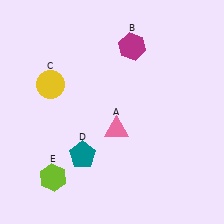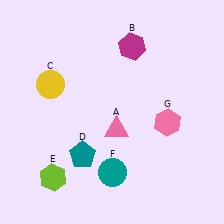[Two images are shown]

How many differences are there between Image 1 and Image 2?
There are 2 differences between the two images.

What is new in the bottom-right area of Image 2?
A teal circle (F) was added in the bottom-right area of Image 2.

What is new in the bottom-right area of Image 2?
A pink hexagon (G) was added in the bottom-right area of Image 2.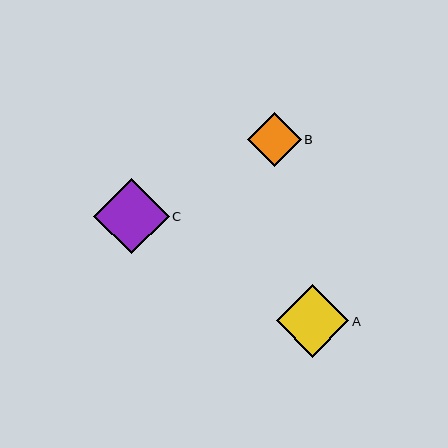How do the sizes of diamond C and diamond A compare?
Diamond C and diamond A are approximately the same size.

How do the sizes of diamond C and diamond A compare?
Diamond C and diamond A are approximately the same size.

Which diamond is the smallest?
Diamond B is the smallest with a size of approximately 54 pixels.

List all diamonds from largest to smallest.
From largest to smallest: C, A, B.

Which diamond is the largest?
Diamond C is the largest with a size of approximately 75 pixels.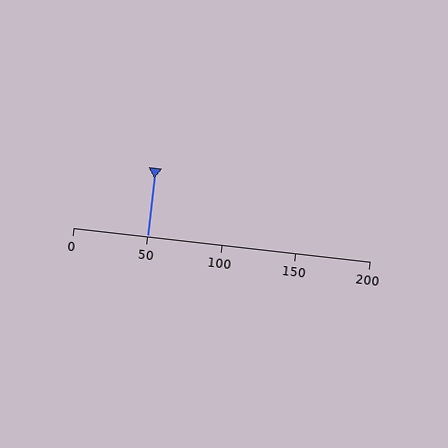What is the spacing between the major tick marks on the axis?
The major ticks are spaced 50 apart.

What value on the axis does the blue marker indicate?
The marker indicates approximately 50.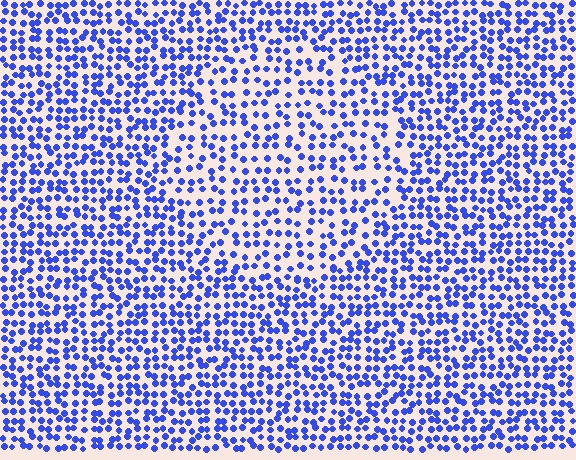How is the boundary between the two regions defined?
The boundary is defined by a change in element density (approximately 1.5x ratio). All elements are the same color, size, and shape.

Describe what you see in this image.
The image contains small blue elements arranged at two different densities. A circle-shaped region is visible where the elements are less densely packed than the surrounding area.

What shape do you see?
I see a circle.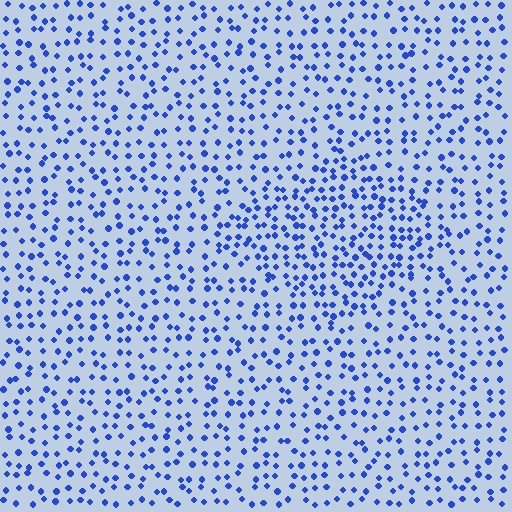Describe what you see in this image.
The image contains small blue elements arranged at two different densities. A diamond-shaped region is visible where the elements are more densely packed than the surrounding area.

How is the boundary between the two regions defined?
The boundary is defined by a change in element density (approximately 1.6x ratio). All elements are the same color, size, and shape.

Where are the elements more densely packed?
The elements are more densely packed inside the diamond boundary.